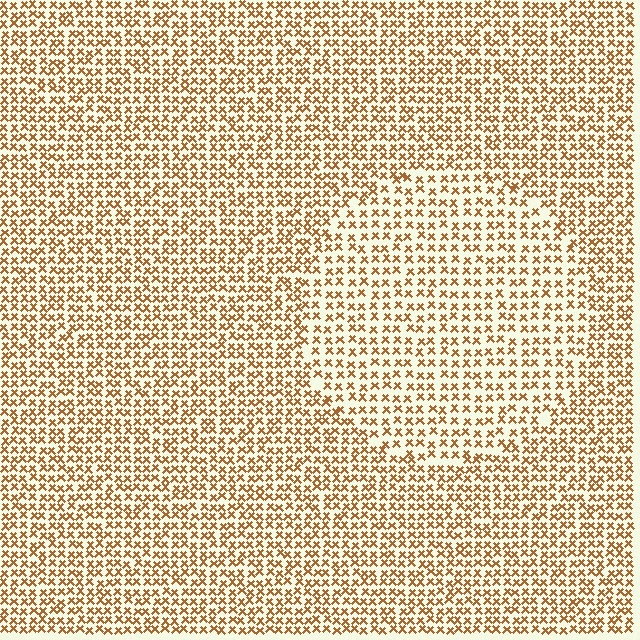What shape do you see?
I see a circle.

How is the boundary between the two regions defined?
The boundary is defined by a change in element density (approximately 1.5x ratio). All elements are the same color, size, and shape.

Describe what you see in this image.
The image contains small brown elements arranged at two different densities. A circle-shaped region is visible where the elements are less densely packed than the surrounding area.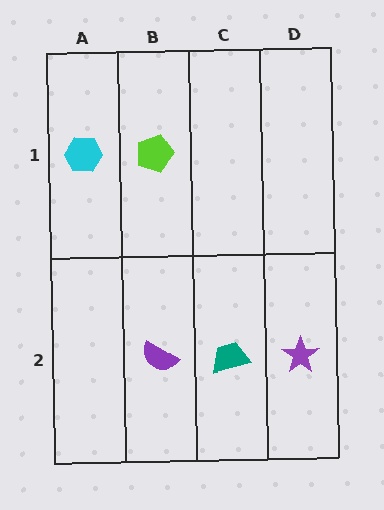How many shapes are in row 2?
3 shapes.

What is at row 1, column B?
A lime pentagon.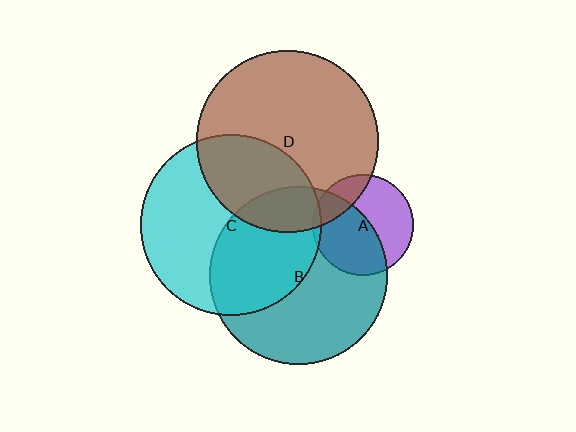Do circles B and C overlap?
Yes.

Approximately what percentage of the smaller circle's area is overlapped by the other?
Approximately 45%.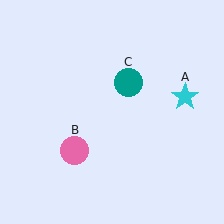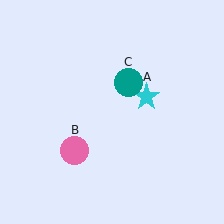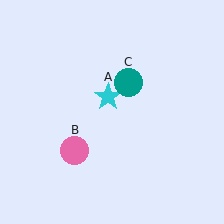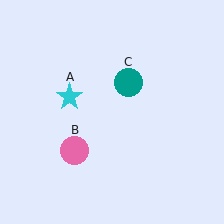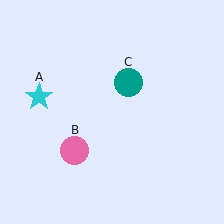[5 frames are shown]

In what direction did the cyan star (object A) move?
The cyan star (object A) moved left.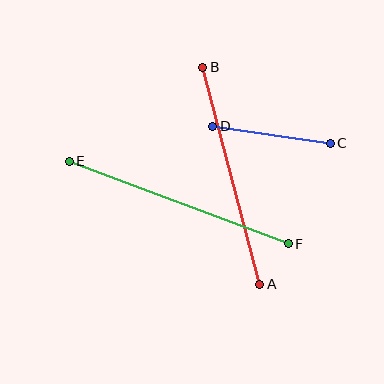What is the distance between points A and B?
The distance is approximately 224 pixels.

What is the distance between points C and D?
The distance is approximately 119 pixels.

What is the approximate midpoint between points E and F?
The midpoint is at approximately (179, 202) pixels.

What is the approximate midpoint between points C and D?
The midpoint is at approximately (271, 135) pixels.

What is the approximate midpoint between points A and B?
The midpoint is at approximately (231, 176) pixels.